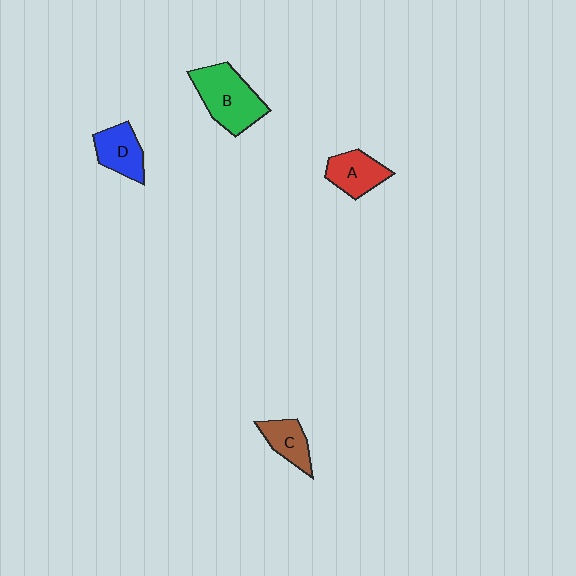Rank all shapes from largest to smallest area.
From largest to smallest: B (green), A (red), D (blue), C (brown).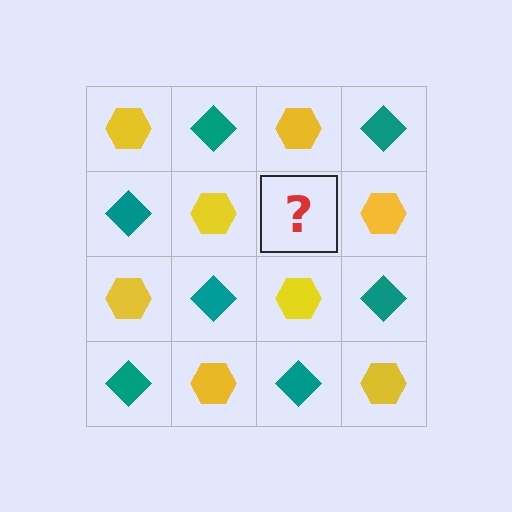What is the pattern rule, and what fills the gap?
The rule is that it alternates yellow hexagon and teal diamond in a checkerboard pattern. The gap should be filled with a teal diamond.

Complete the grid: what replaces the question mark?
The question mark should be replaced with a teal diamond.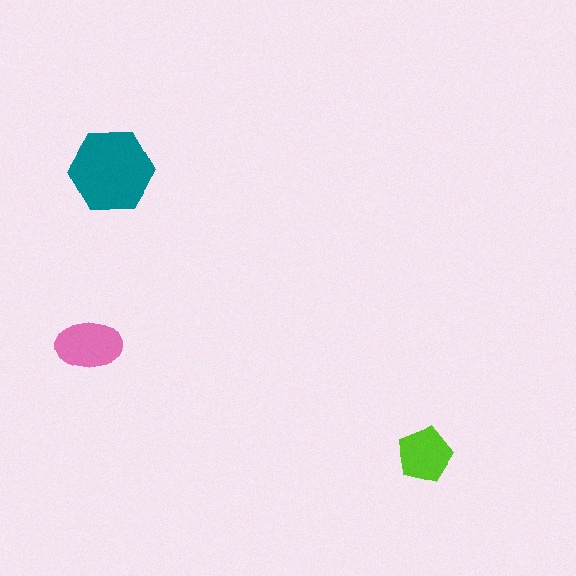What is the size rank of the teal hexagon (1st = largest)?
1st.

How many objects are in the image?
There are 3 objects in the image.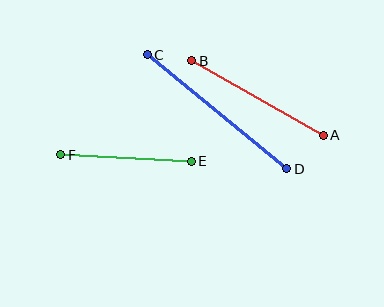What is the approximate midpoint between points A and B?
The midpoint is at approximately (257, 98) pixels.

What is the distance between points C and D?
The distance is approximately 180 pixels.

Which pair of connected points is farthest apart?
Points C and D are farthest apart.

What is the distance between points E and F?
The distance is approximately 130 pixels.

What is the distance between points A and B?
The distance is approximately 151 pixels.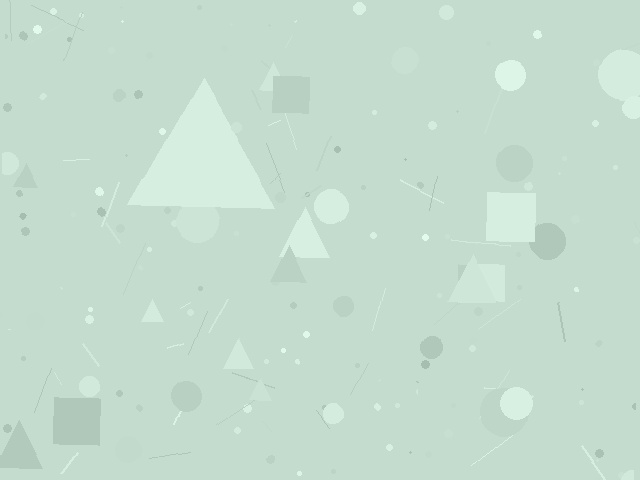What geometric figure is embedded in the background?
A triangle is embedded in the background.